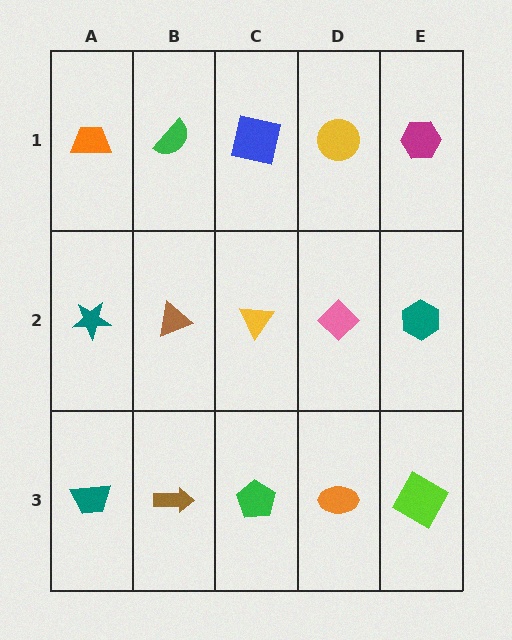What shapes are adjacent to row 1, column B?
A brown triangle (row 2, column B), an orange trapezoid (row 1, column A), a blue square (row 1, column C).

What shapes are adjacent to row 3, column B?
A brown triangle (row 2, column B), a teal trapezoid (row 3, column A), a green pentagon (row 3, column C).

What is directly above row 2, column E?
A magenta hexagon.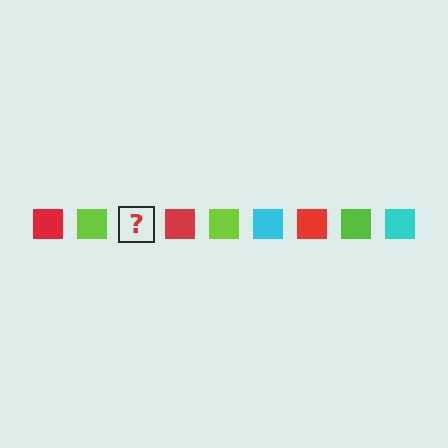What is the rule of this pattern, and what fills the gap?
The rule is that the pattern cycles through red, lime, cyan squares. The gap should be filled with a cyan square.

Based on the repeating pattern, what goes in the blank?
The blank should be a cyan square.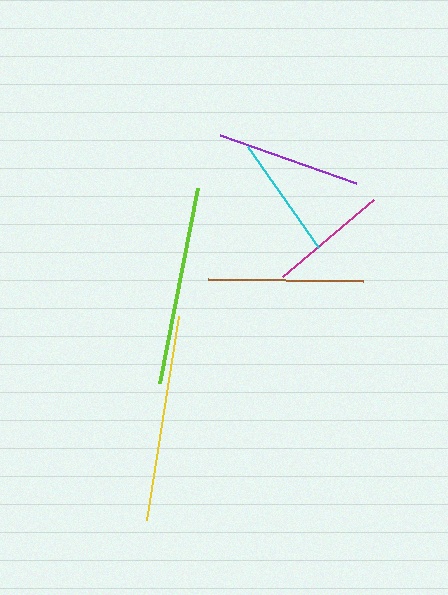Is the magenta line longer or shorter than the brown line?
The brown line is longer than the magenta line.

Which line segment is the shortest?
The magenta line is the shortest at approximately 119 pixels.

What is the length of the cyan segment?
The cyan segment is approximately 123 pixels long.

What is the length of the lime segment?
The lime segment is approximately 199 pixels long.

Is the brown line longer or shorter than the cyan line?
The brown line is longer than the cyan line.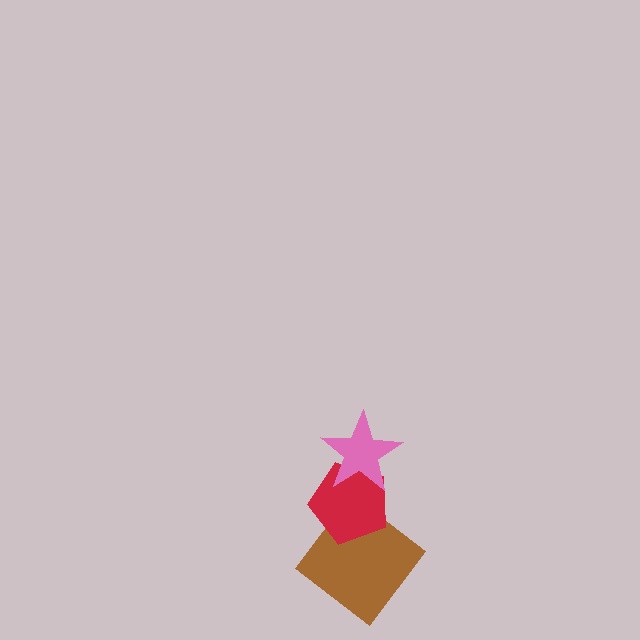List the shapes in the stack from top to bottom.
From top to bottom: the pink star, the red pentagon, the brown diamond.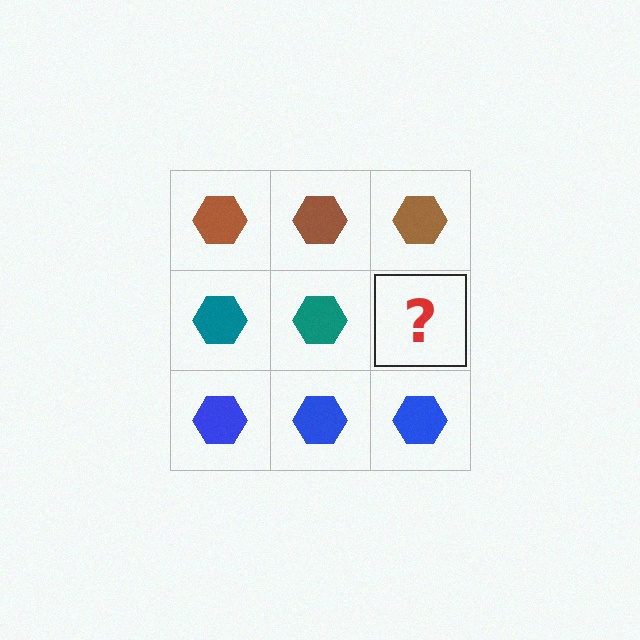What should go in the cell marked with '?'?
The missing cell should contain a teal hexagon.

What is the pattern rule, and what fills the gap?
The rule is that each row has a consistent color. The gap should be filled with a teal hexagon.